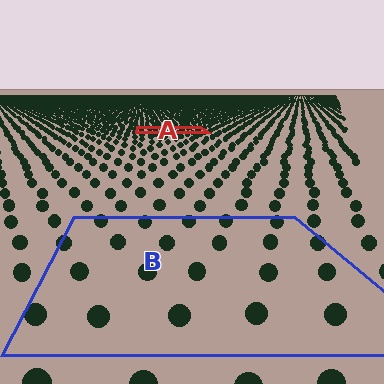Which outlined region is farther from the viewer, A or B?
Region A is farther from the viewer — the texture elements inside it appear smaller and more densely packed.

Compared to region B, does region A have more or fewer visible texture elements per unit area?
Region A has more texture elements per unit area — they are packed more densely because it is farther away.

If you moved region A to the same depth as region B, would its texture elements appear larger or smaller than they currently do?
They would appear larger. At a closer depth, the same texture elements are projected at a bigger on-screen size.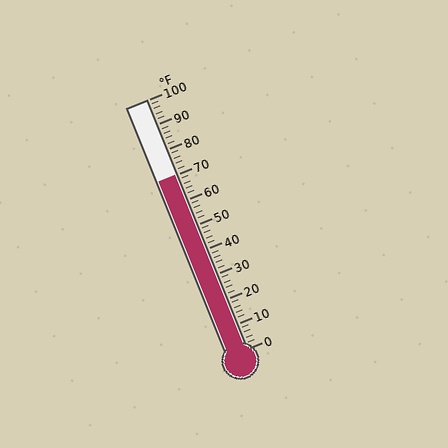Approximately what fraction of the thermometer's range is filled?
The thermometer is filled to approximately 70% of its range.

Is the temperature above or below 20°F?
The temperature is above 20°F.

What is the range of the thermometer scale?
The thermometer scale ranges from 0°F to 100°F.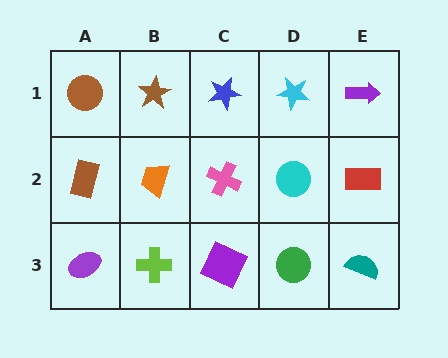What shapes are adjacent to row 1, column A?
A brown rectangle (row 2, column A), a brown star (row 1, column B).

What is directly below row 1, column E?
A red rectangle.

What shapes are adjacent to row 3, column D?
A cyan circle (row 2, column D), a purple square (row 3, column C), a teal semicircle (row 3, column E).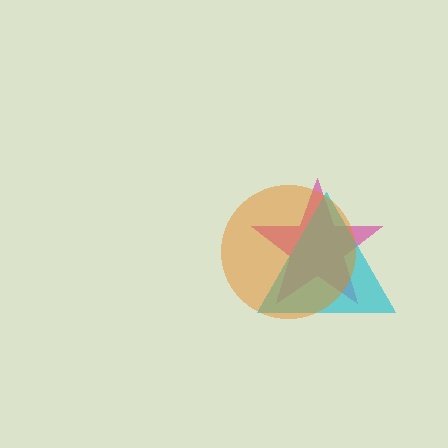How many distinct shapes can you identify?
There are 3 distinct shapes: a magenta star, a cyan triangle, an orange circle.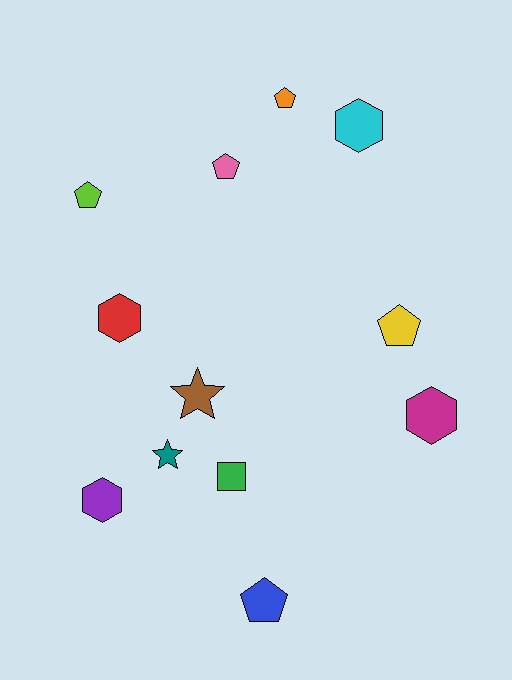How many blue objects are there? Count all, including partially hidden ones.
There is 1 blue object.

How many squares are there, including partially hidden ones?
There is 1 square.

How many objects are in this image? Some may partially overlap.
There are 12 objects.